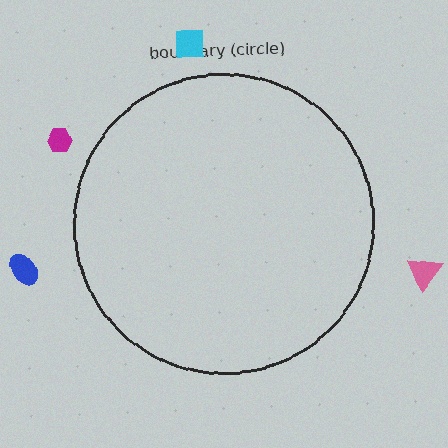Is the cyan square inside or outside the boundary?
Outside.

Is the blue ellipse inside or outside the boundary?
Outside.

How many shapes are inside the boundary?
0 inside, 4 outside.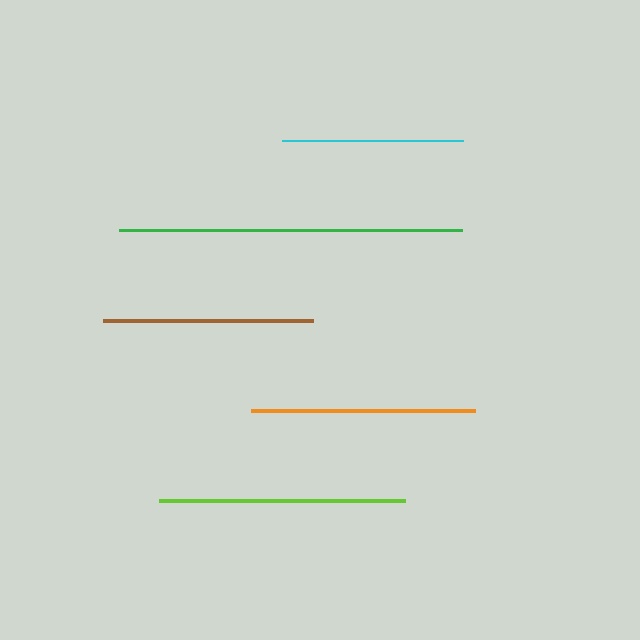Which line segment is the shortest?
The cyan line is the shortest at approximately 180 pixels.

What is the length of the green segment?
The green segment is approximately 343 pixels long.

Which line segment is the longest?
The green line is the longest at approximately 343 pixels.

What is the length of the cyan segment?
The cyan segment is approximately 180 pixels long.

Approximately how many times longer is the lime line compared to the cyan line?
The lime line is approximately 1.4 times the length of the cyan line.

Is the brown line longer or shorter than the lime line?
The lime line is longer than the brown line.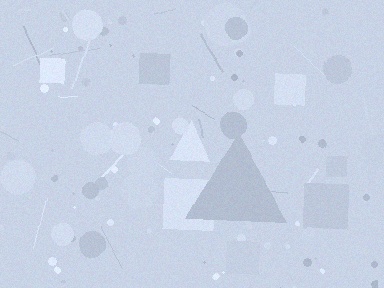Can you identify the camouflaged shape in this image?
The camouflaged shape is a triangle.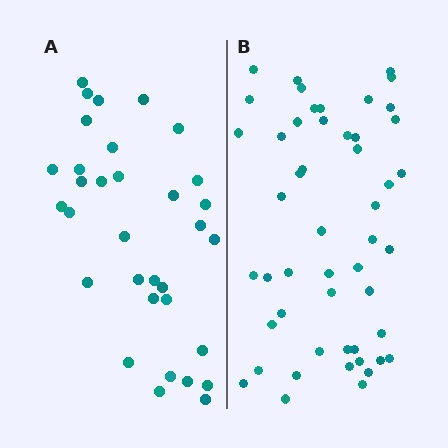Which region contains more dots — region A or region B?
Region B (the right region) has more dots.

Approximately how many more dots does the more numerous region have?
Region B has approximately 15 more dots than region A.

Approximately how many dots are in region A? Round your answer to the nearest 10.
About 30 dots. (The exact count is 33, which rounds to 30.)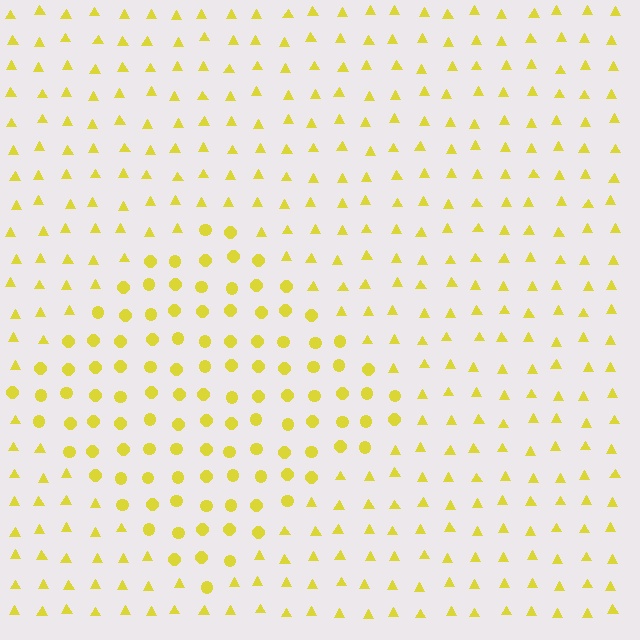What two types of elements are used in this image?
The image uses circles inside the diamond region and triangles outside it.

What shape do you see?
I see a diamond.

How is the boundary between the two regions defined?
The boundary is defined by a change in element shape: circles inside vs. triangles outside. All elements share the same color and spacing.